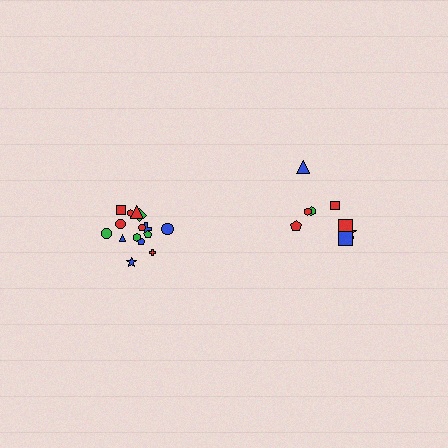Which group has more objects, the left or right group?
The left group.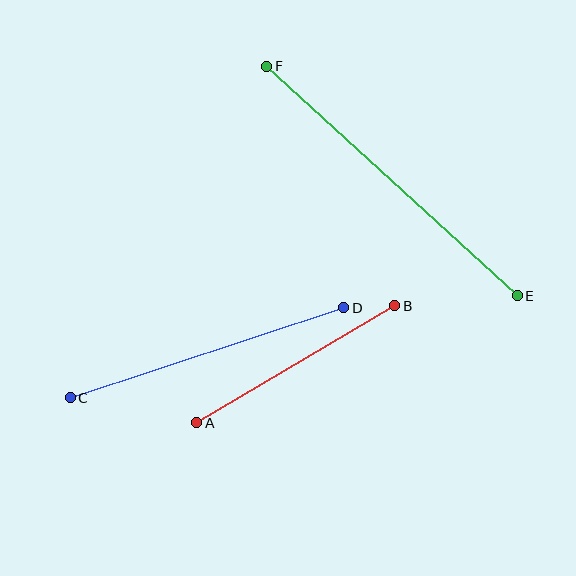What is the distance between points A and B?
The distance is approximately 230 pixels.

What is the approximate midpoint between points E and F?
The midpoint is at approximately (392, 181) pixels.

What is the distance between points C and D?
The distance is approximately 288 pixels.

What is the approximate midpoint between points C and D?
The midpoint is at approximately (207, 353) pixels.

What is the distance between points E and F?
The distance is approximately 340 pixels.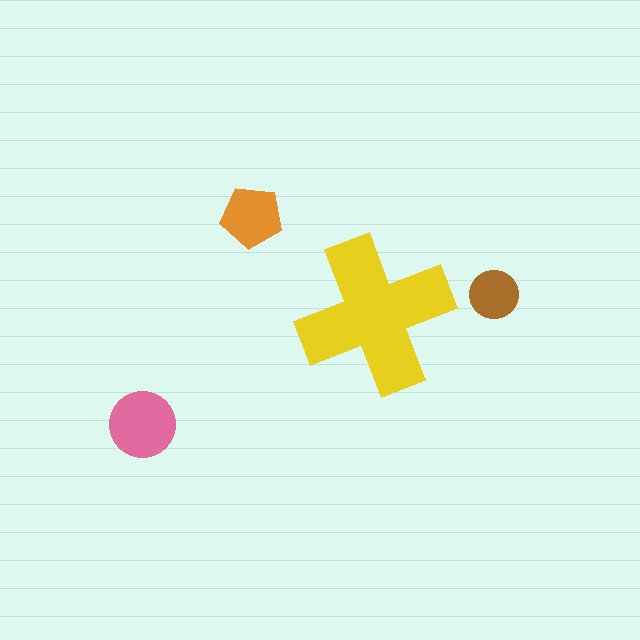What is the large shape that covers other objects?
A yellow cross.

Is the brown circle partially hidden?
No, the brown circle is fully visible.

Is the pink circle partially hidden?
No, the pink circle is fully visible.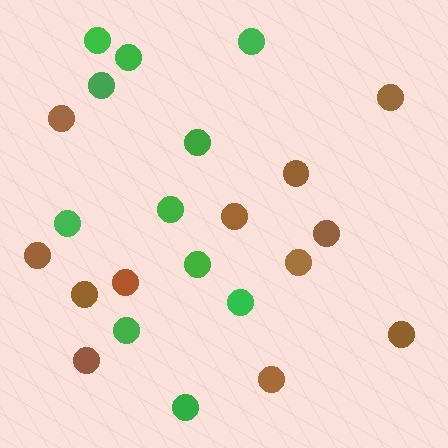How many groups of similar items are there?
There are 2 groups: one group of brown circles (12) and one group of green circles (11).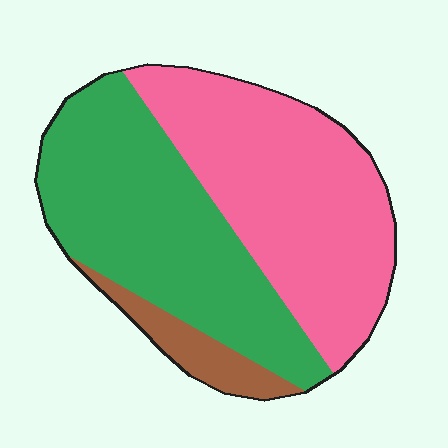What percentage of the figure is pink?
Pink covers about 45% of the figure.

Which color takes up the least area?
Brown, at roughly 10%.